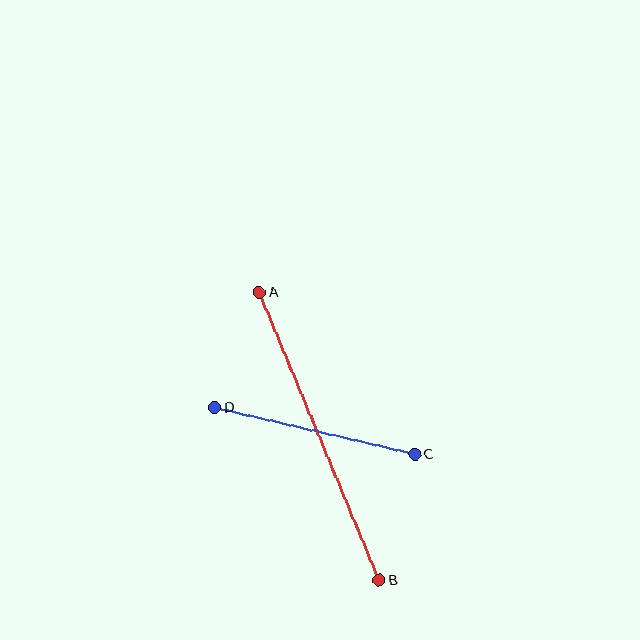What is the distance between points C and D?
The distance is approximately 205 pixels.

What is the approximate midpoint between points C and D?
The midpoint is at approximately (315, 431) pixels.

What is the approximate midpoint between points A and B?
The midpoint is at approximately (319, 437) pixels.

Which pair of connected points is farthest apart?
Points A and B are farthest apart.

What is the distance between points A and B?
The distance is approximately 312 pixels.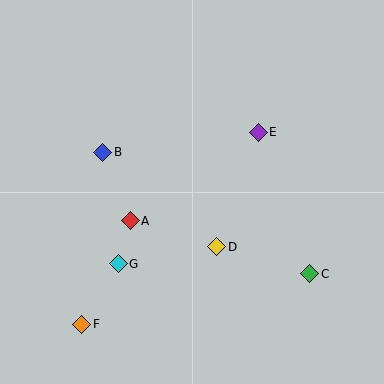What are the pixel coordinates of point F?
Point F is at (82, 324).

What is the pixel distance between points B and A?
The distance between B and A is 74 pixels.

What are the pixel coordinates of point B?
Point B is at (103, 152).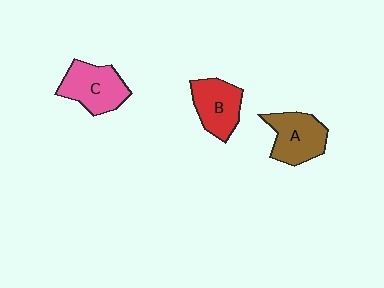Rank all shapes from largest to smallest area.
From largest to smallest: C (pink), A (brown), B (red).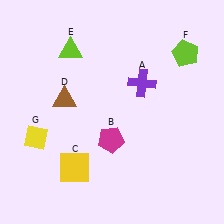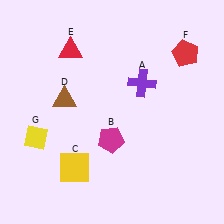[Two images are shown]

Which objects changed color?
E changed from lime to red. F changed from lime to red.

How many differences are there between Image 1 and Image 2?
There are 2 differences between the two images.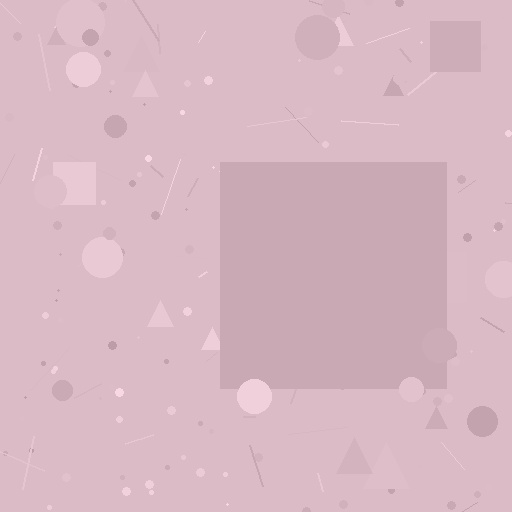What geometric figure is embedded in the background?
A square is embedded in the background.